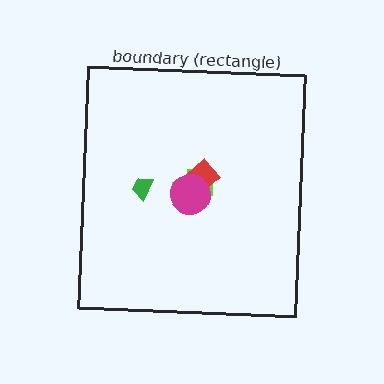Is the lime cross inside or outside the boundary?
Inside.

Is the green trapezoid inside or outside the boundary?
Inside.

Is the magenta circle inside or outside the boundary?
Inside.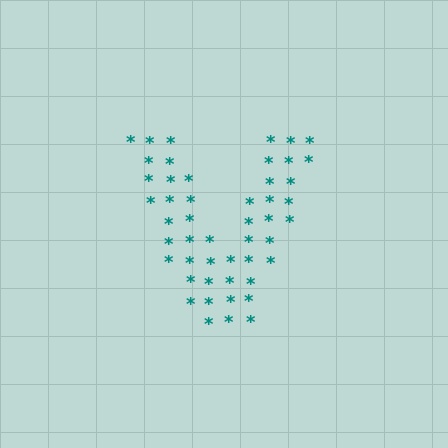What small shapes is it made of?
It is made of small asterisks.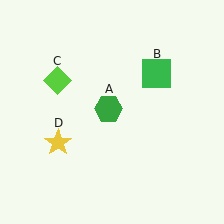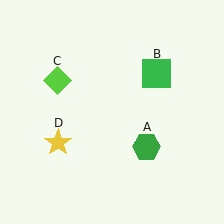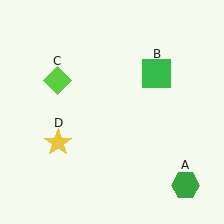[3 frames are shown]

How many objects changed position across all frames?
1 object changed position: green hexagon (object A).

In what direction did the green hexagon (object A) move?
The green hexagon (object A) moved down and to the right.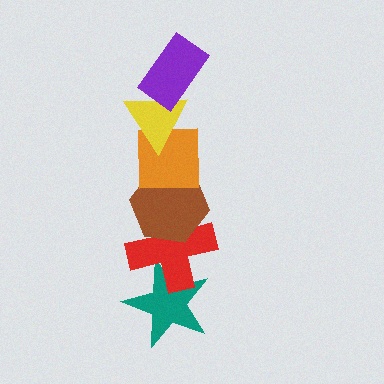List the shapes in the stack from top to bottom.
From top to bottom: the purple rectangle, the yellow triangle, the orange square, the brown hexagon, the red cross, the teal star.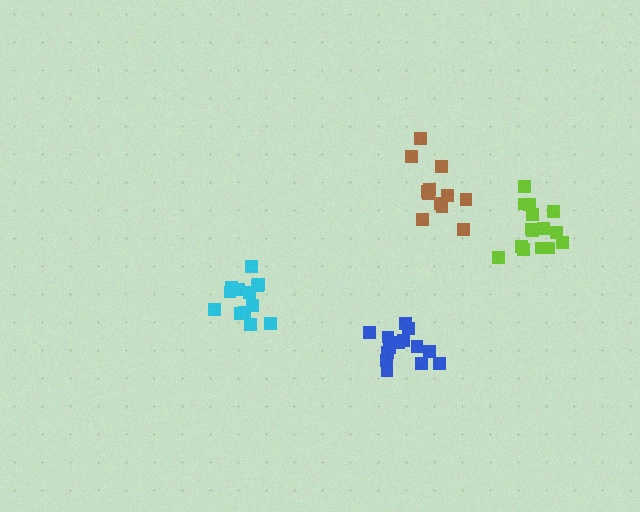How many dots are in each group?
Group 1: 12 dots, Group 2: 14 dots, Group 3: 13 dots, Group 4: 15 dots (54 total).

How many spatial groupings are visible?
There are 4 spatial groupings.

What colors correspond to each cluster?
The clusters are colored: brown, blue, cyan, lime.